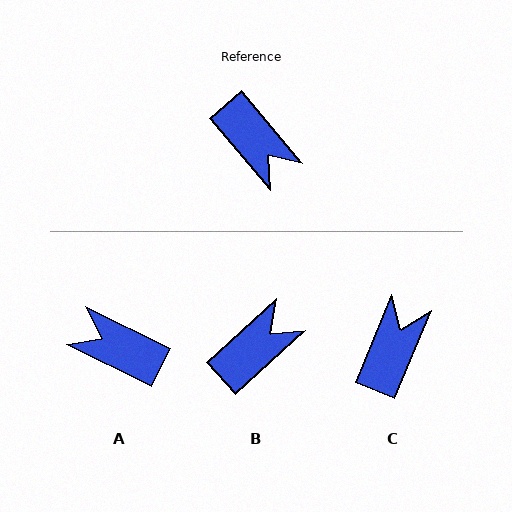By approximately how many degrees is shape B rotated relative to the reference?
Approximately 92 degrees counter-clockwise.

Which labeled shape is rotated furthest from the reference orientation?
A, about 157 degrees away.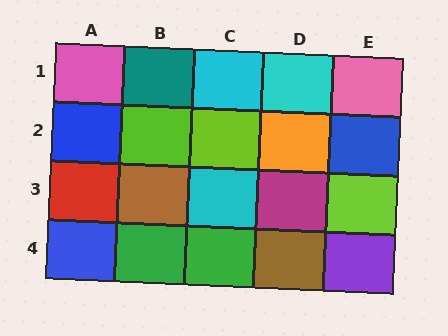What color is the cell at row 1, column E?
Pink.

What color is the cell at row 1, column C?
Cyan.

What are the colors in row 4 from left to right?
Blue, green, green, brown, purple.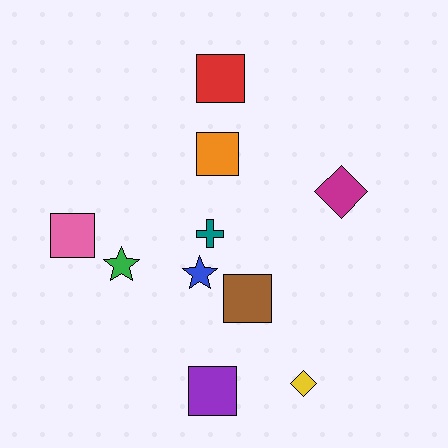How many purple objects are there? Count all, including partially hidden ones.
There is 1 purple object.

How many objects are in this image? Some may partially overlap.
There are 10 objects.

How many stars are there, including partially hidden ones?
There are 2 stars.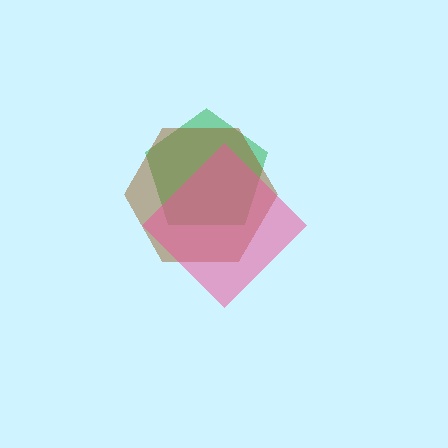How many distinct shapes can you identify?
There are 3 distinct shapes: a green pentagon, a brown hexagon, a pink diamond.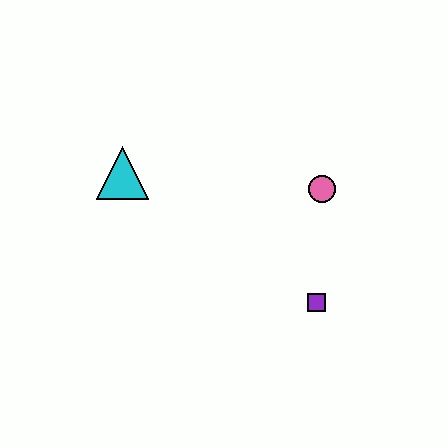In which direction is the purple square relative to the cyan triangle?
The purple square is to the right of the cyan triangle.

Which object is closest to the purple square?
The pink circle is closest to the purple square.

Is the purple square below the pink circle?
Yes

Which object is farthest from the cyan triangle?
The purple square is farthest from the cyan triangle.